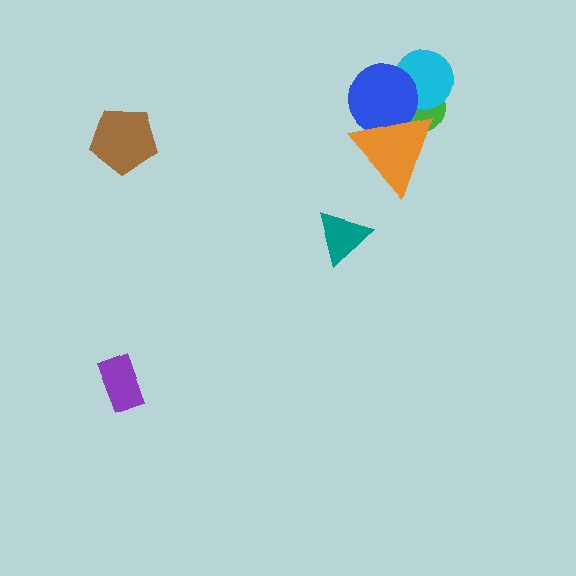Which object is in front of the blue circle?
The orange triangle is in front of the blue circle.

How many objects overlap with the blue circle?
3 objects overlap with the blue circle.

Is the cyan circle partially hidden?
Yes, it is partially covered by another shape.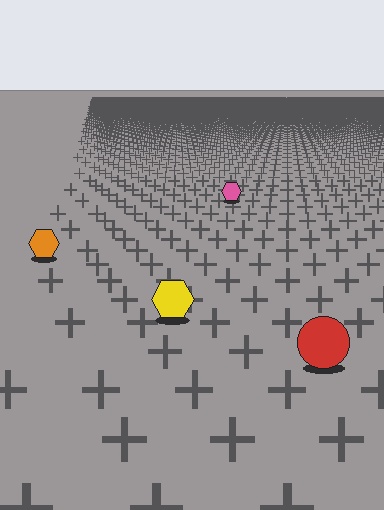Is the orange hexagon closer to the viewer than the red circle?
No. The red circle is closer — you can tell from the texture gradient: the ground texture is coarser near it.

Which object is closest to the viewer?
The red circle is closest. The texture marks near it are larger and more spread out.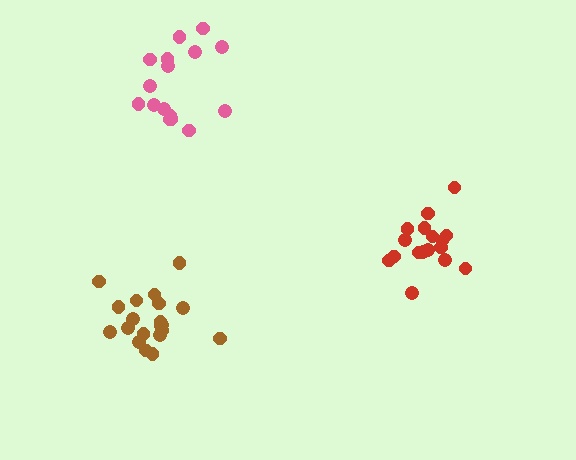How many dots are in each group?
Group 1: 17 dots, Group 2: 21 dots, Group 3: 16 dots (54 total).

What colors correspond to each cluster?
The clusters are colored: red, brown, pink.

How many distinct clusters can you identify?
There are 3 distinct clusters.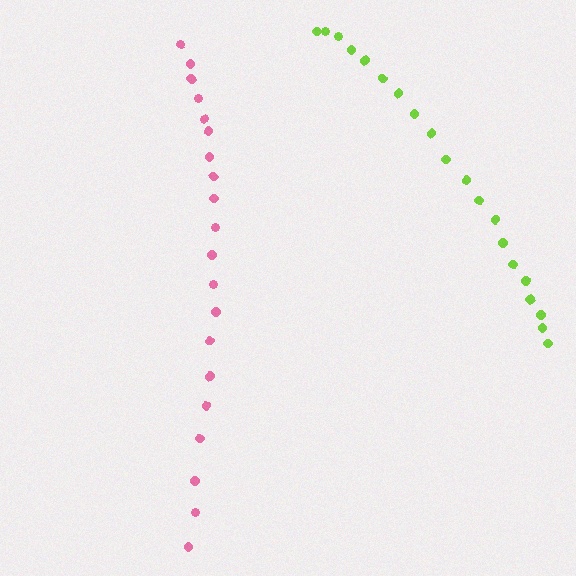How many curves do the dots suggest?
There are 2 distinct paths.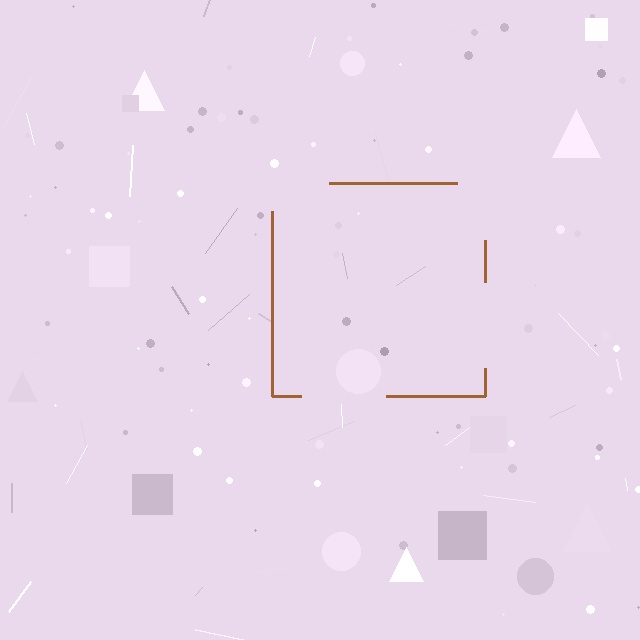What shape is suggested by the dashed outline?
The dashed outline suggests a square.